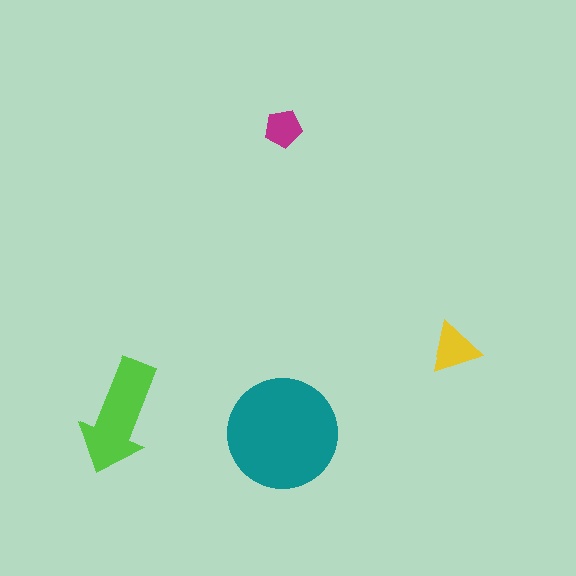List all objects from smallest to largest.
The magenta pentagon, the yellow triangle, the lime arrow, the teal circle.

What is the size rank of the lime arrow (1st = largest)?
2nd.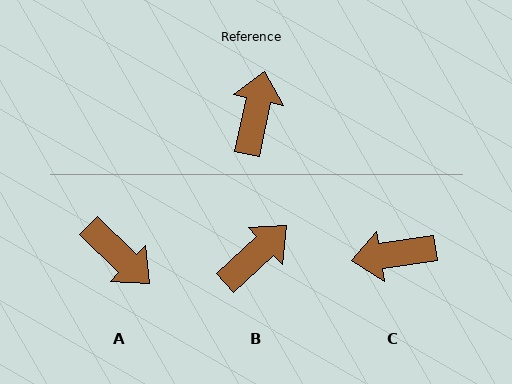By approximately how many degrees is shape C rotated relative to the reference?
Approximately 111 degrees counter-clockwise.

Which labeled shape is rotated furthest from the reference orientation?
A, about 122 degrees away.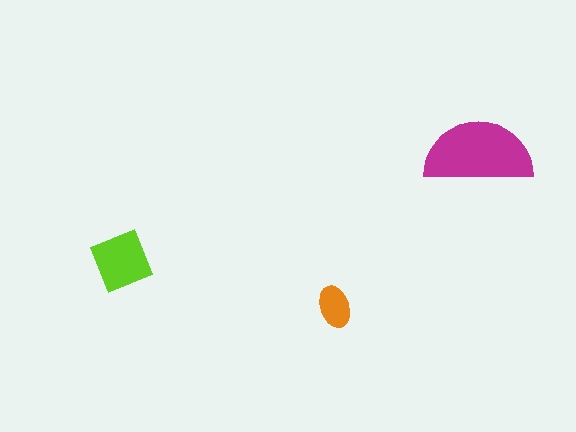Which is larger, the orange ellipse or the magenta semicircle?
The magenta semicircle.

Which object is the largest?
The magenta semicircle.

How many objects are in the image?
There are 3 objects in the image.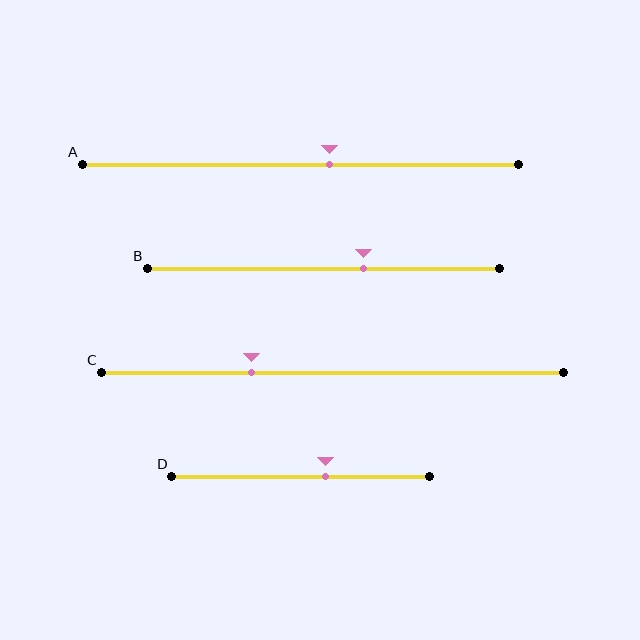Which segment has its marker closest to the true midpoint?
Segment A has its marker closest to the true midpoint.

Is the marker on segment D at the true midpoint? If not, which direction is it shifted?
No, the marker on segment D is shifted to the right by about 10% of the segment length.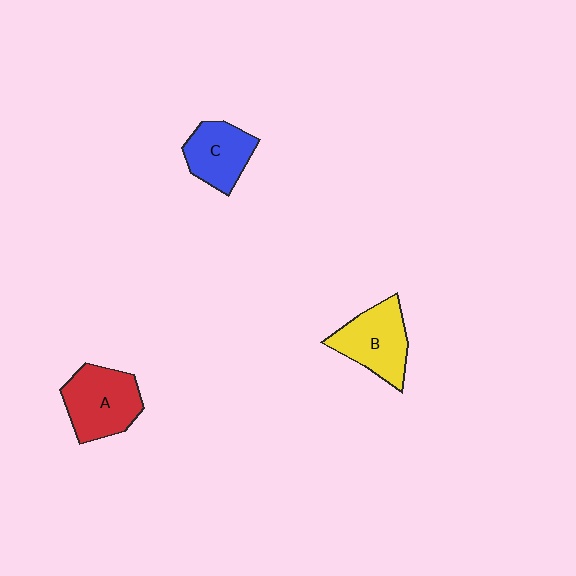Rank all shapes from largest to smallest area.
From largest to smallest: A (red), B (yellow), C (blue).